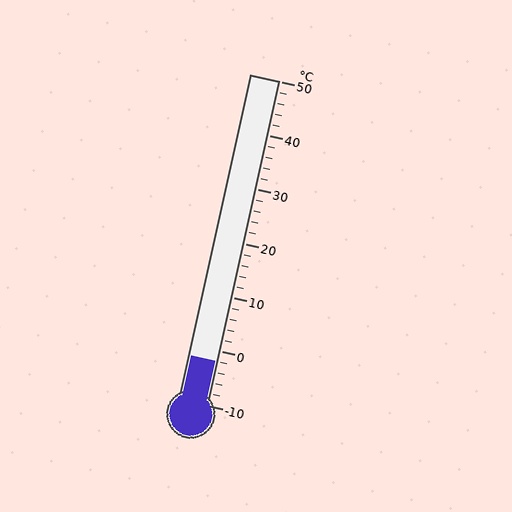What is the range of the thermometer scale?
The thermometer scale ranges from -10°C to 50°C.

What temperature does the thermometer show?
The thermometer shows approximately -2°C.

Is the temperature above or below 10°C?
The temperature is below 10°C.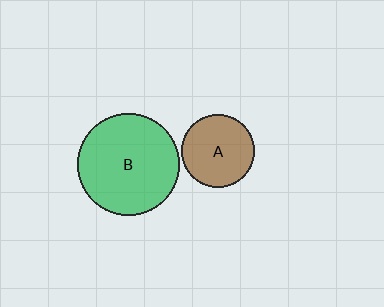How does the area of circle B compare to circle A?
Approximately 2.0 times.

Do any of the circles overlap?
No, none of the circles overlap.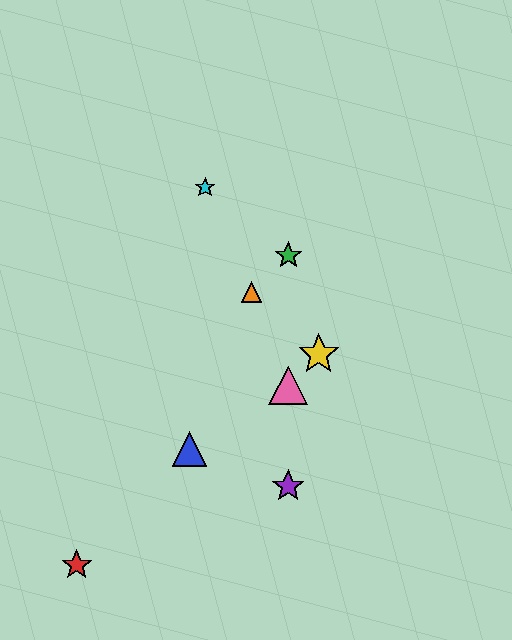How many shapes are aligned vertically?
3 shapes (the green star, the purple star, the pink triangle) are aligned vertically.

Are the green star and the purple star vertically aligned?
Yes, both are at x≈288.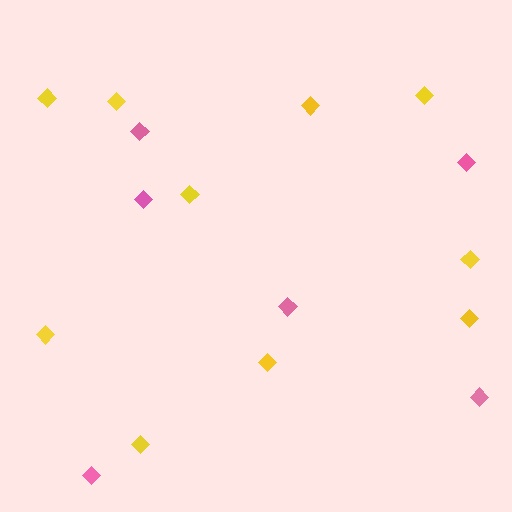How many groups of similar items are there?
There are 2 groups: one group of yellow diamonds (10) and one group of pink diamonds (6).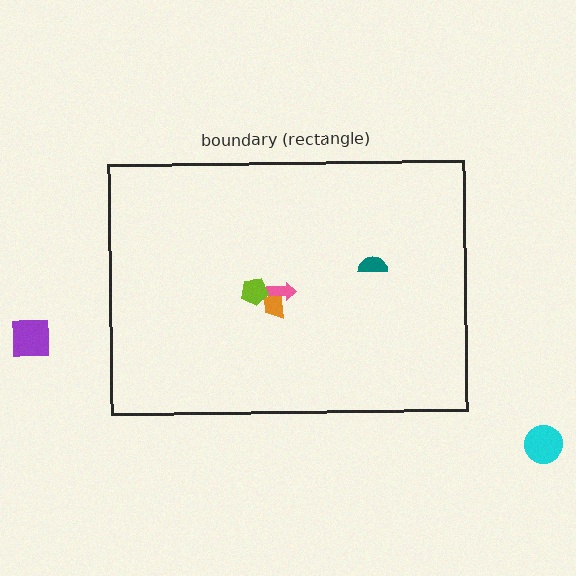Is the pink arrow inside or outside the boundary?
Inside.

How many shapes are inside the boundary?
4 inside, 2 outside.